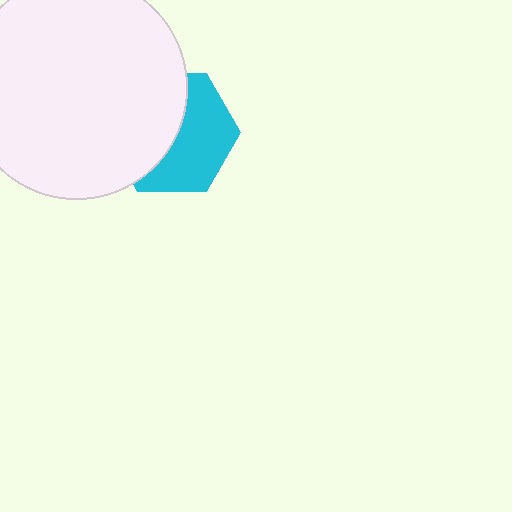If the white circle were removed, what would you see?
You would see the complete cyan hexagon.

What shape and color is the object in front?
The object in front is a white circle.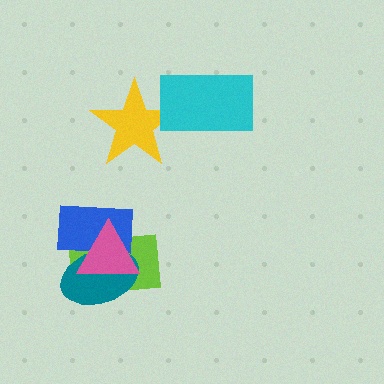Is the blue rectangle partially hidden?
Yes, it is partially covered by another shape.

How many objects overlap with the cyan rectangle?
1 object overlaps with the cyan rectangle.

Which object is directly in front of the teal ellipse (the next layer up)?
The blue rectangle is directly in front of the teal ellipse.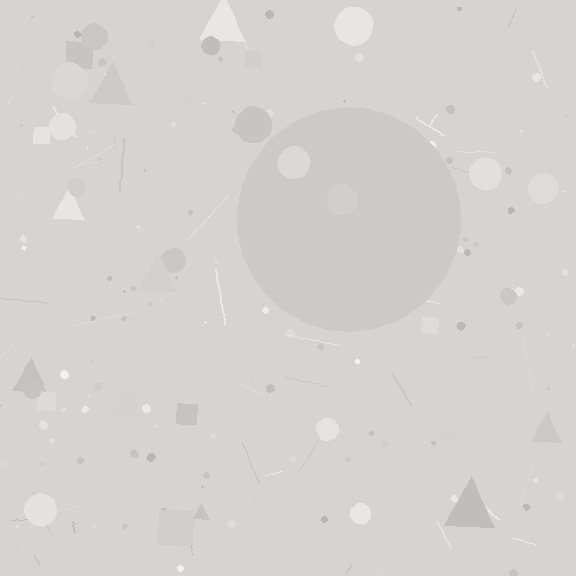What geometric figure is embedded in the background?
A circle is embedded in the background.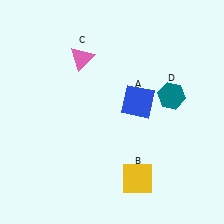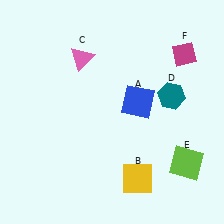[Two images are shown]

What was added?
A lime square (E), a magenta diamond (F) were added in Image 2.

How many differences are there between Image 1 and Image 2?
There are 2 differences between the two images.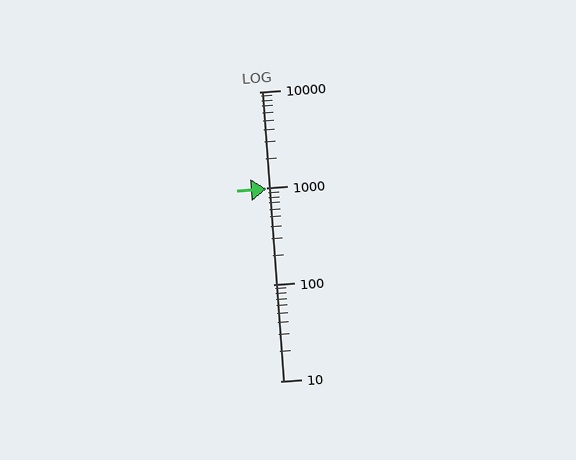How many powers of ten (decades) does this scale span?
The scale spans 3 decades, from 10 to 10000.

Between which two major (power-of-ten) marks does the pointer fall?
The pointer is between 100 and 1000.